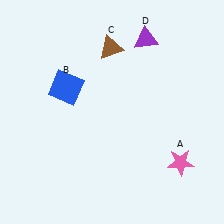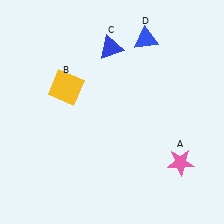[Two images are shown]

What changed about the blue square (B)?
In Image 1, B is blue. In Image 2, it changed to yellow.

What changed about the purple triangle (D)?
In Image 1, D is purple. In Image 2, it changed to blue.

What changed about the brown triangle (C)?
In Image 1, C is brown. In Image 2, it changed to blue.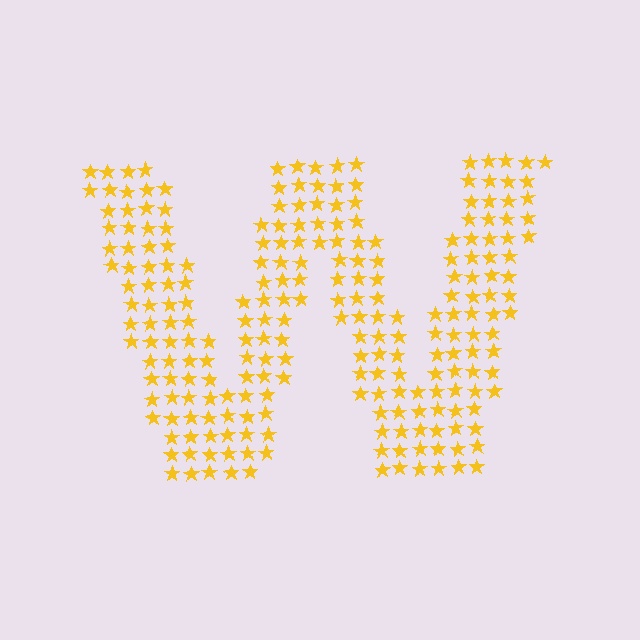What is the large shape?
The large shape is the letter W.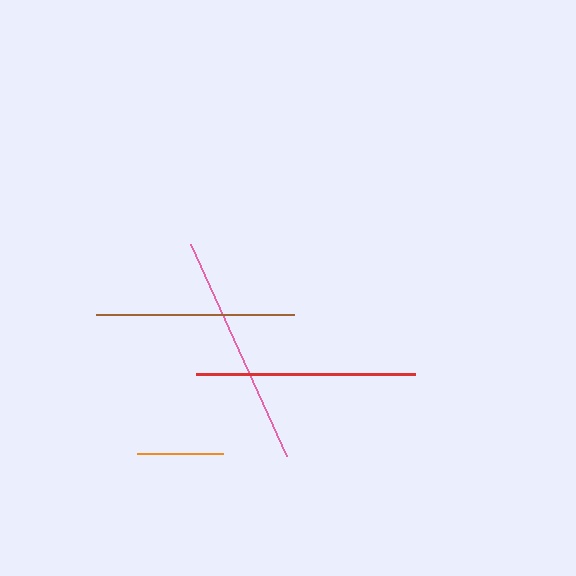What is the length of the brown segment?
The brown segment is approximately 198 pixels long.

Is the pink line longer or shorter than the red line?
The pink line is longer than the red line.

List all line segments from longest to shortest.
From longest to shortest: pink, red, brown, orange.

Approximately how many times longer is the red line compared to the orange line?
The red line is approximately 2.6 times the length of the orange line.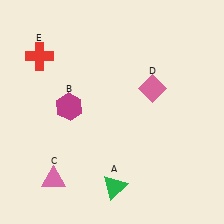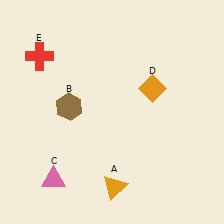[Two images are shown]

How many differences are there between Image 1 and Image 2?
There are 3 differences between the two images.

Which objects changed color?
A changed from green to orange. B changed from magenta to brown. D changed from pink to orange.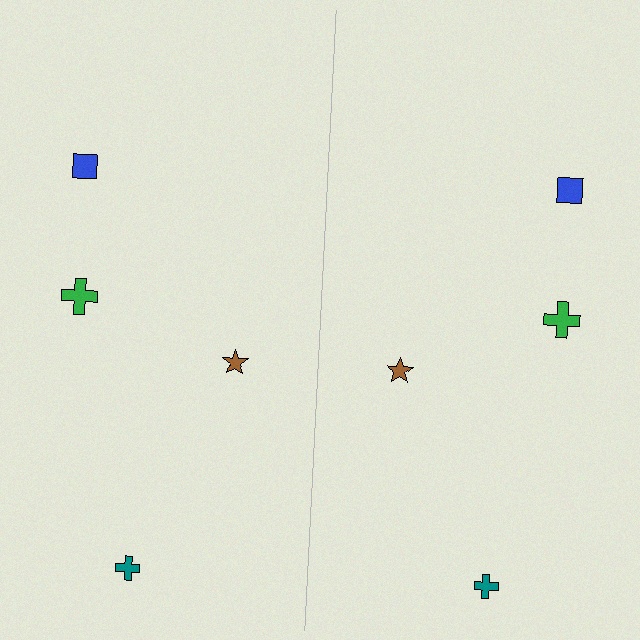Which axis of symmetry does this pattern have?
The pattern has a vertical axis of symmetry running through the center of the image.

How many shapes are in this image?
There are 8 shapes in this image.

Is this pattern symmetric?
Yes, this pattern has bilateral (reflection) symmetry.